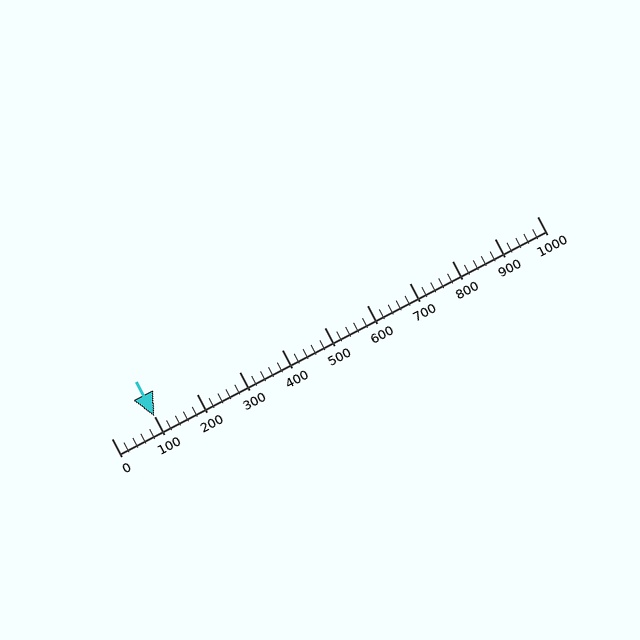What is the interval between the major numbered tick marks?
The major tick marks are spaced 100 units apart.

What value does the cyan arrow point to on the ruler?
The cyan arrow points to approximately 100.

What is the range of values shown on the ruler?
The ruler shows values from 0 to 1000.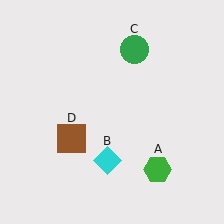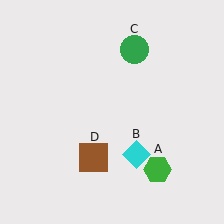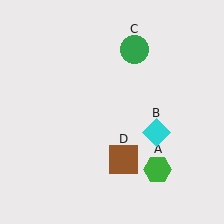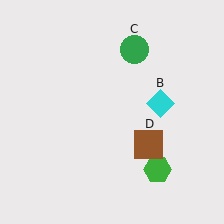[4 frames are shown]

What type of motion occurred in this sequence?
The cyan diamond (object B), brown square (object D) rotated counterclockwise around the center of the scene.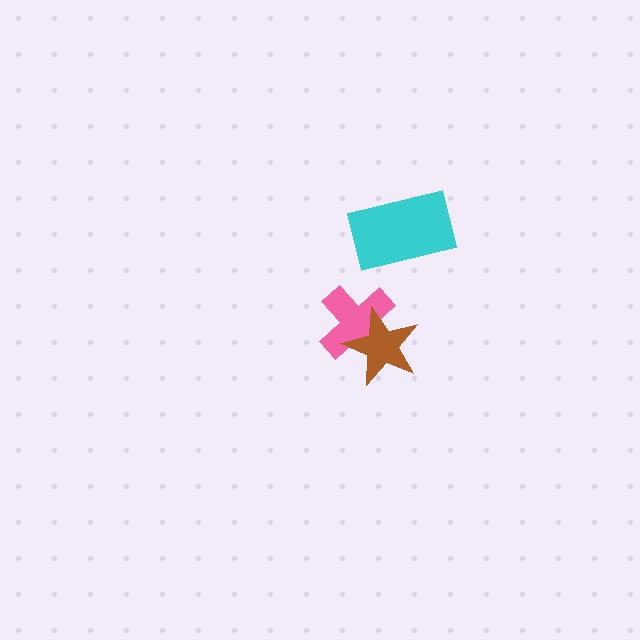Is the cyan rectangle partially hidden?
No, no other shape covers it.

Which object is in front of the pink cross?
The brown star is in front of the pink cross.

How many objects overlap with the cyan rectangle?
0 objects overlap with the cyan rectangle.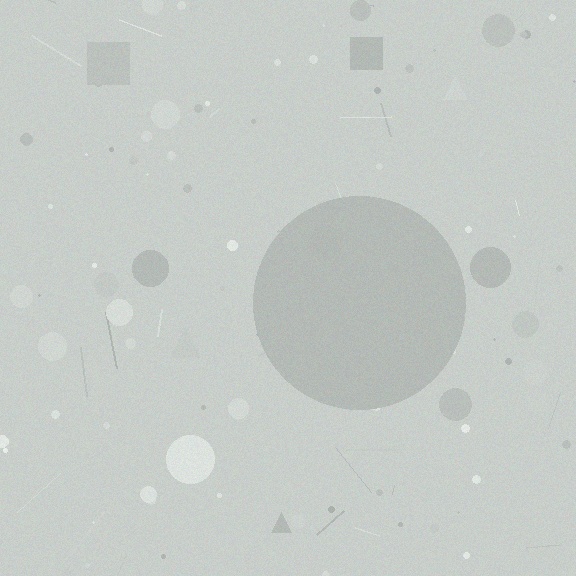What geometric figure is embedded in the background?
A circle is embedded in the background.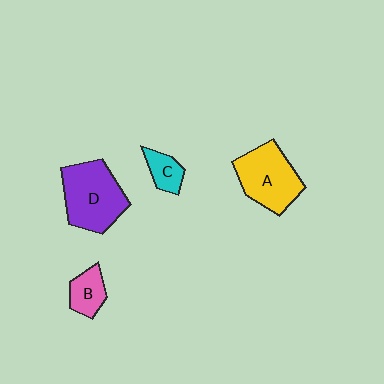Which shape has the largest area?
Shape D (purple).